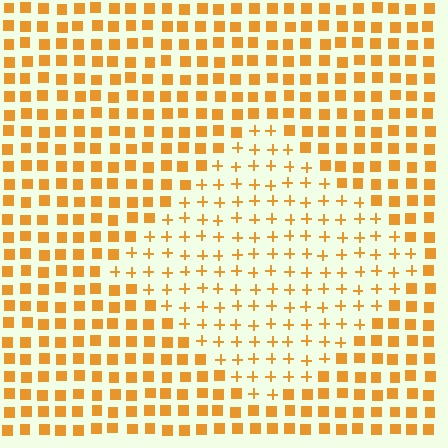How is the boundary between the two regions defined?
The boundary is defined by a change in element shape: plus signs inside vs. squares outside. All elements share the same color and spacing.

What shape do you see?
I see a diamond.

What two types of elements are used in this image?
The image uses plus signs inside the diamond region and squares outside it.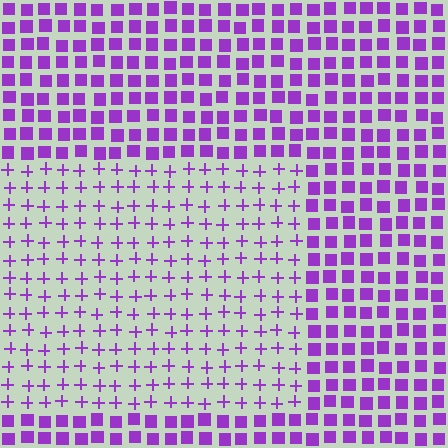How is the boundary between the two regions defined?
The boundary is defined by a change in element shape: plus signs inside vs. squares outside. All elements share the same color and spacing.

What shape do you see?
I see a rectangle.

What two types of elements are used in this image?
The image uses plus signs inside the rectangle region and squares outside it.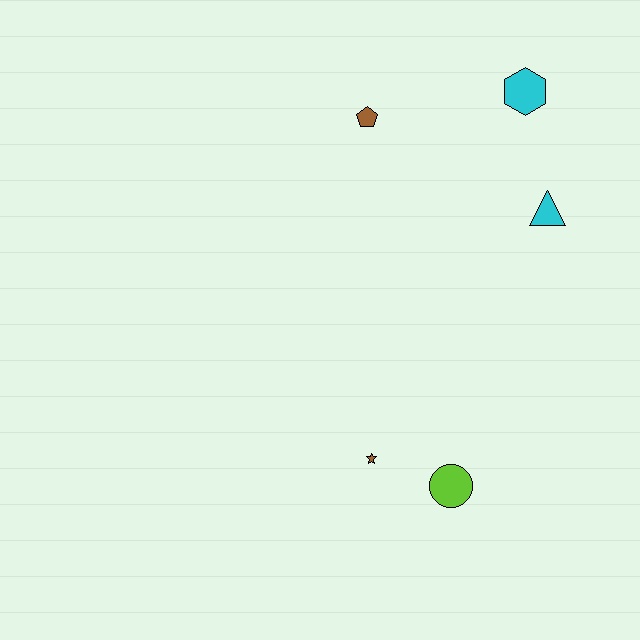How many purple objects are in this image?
There are no purple objects.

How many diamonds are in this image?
There are no diamonds.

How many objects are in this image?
There are 5 objects.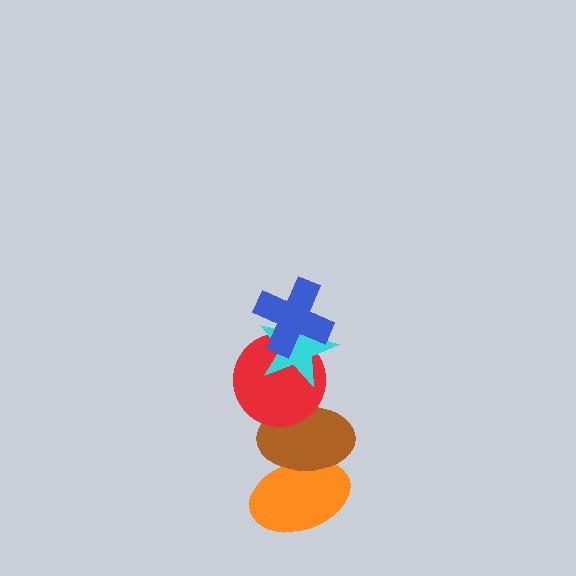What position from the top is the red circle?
The red circle is 3rd from the top.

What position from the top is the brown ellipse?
The brown ellipse is 4th from the top.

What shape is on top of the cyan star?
The blue cross is on top of the cyan star.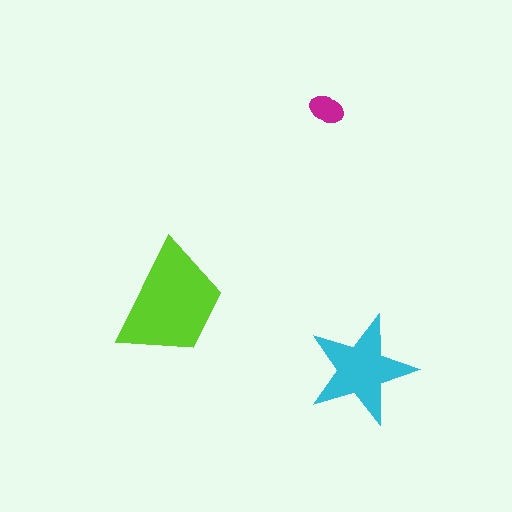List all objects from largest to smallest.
The lime trapezoid, the cyan star, the magenta ellipse.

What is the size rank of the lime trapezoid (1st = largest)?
1st.